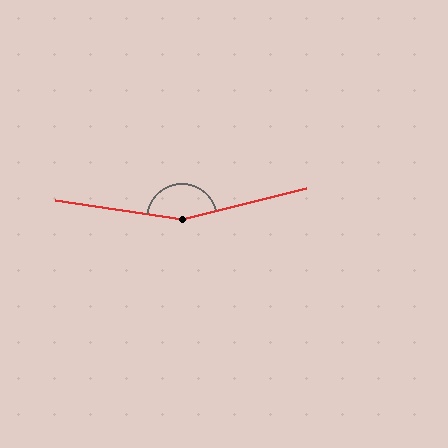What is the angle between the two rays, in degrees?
Approximately 158 degrees.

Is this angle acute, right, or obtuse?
It is obtuse.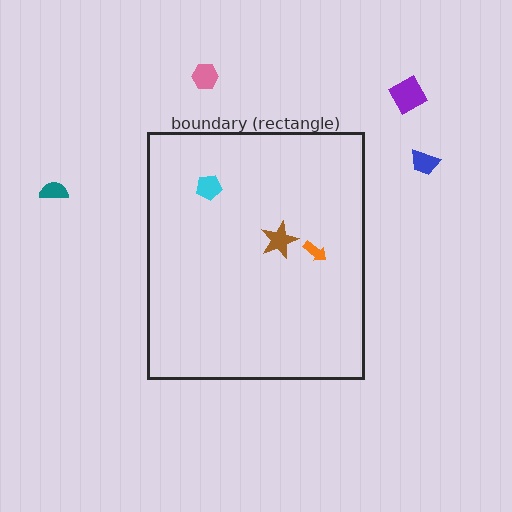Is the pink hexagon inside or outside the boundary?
Outside.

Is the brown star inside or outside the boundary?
Inside.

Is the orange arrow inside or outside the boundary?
Inside.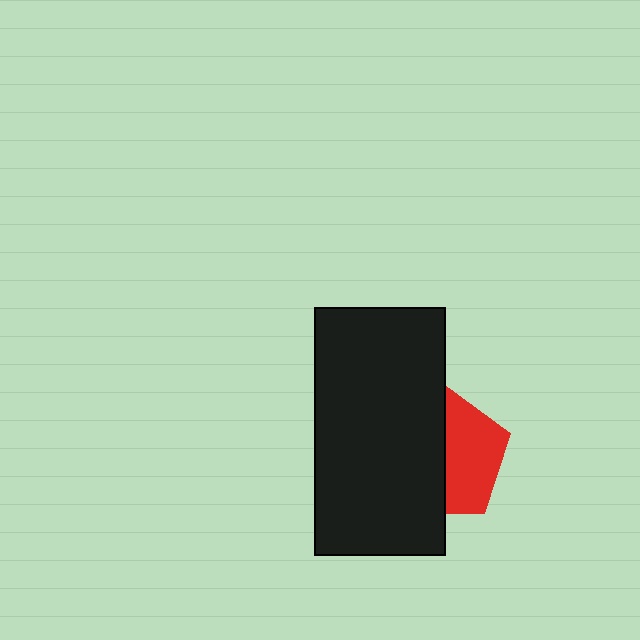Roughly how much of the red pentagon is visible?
About half of it is visible (roughly 47%).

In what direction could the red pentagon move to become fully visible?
The red pentagon could move right. That would shift it out from behind the black rectangle entirely.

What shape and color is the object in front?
The object in front is a black rectangle.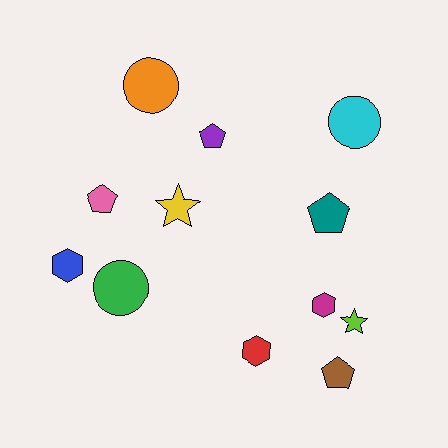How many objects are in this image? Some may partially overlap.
There are 12 objects.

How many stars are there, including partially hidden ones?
There are 2 stars.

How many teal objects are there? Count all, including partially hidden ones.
There is 1 teal object.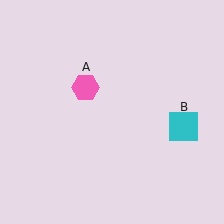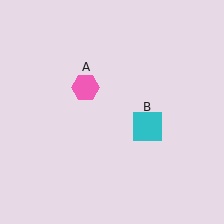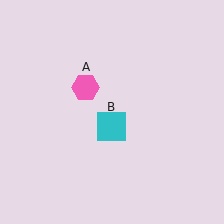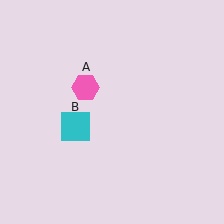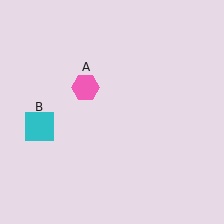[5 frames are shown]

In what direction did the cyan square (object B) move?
The cyan square (object B) moved left.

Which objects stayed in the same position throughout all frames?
Pink hexagon (object A) remained stationary.